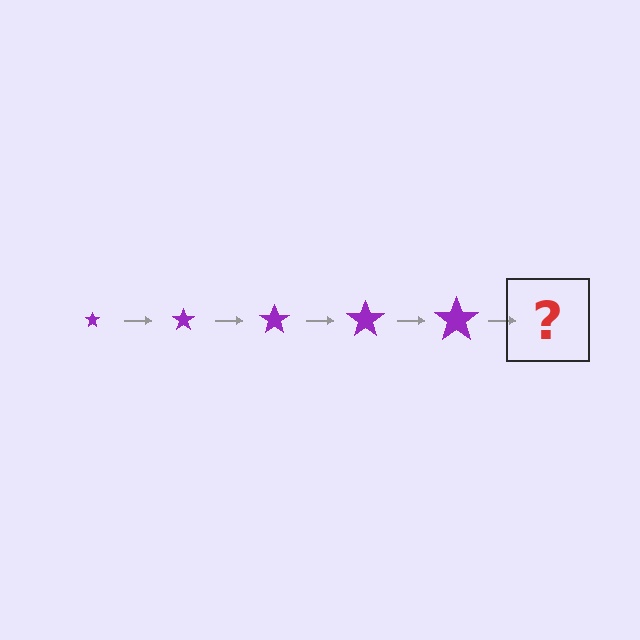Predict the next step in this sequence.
The next step is a purple star, larger than the previous one.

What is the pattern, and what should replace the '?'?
The pattern is that the star gets progressively larger each step. The '?' should be a purple star, larger than the previous one.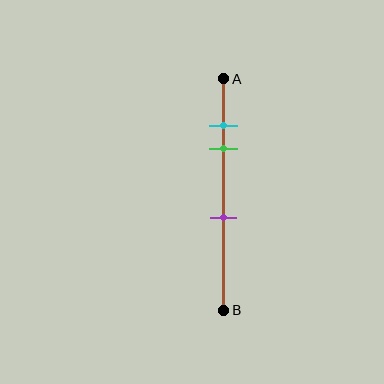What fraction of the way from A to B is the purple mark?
The purple mark is approximately 60% (0.6) of the way from A to B.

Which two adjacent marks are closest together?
The cyan and green marks are the closest adjacent pair.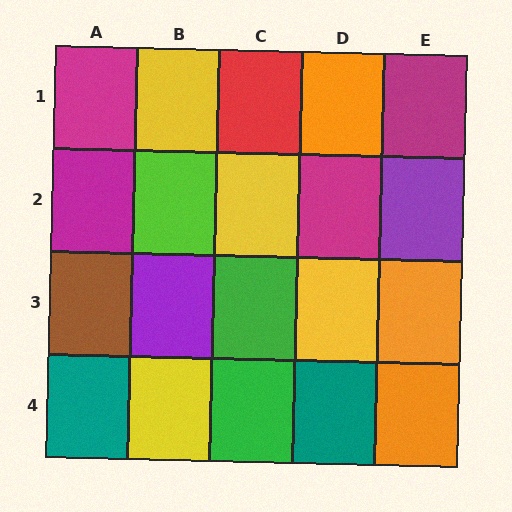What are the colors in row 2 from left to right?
Magenta, lime, yellow, magenta, purple.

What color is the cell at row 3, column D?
Yellow.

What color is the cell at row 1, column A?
Magenta.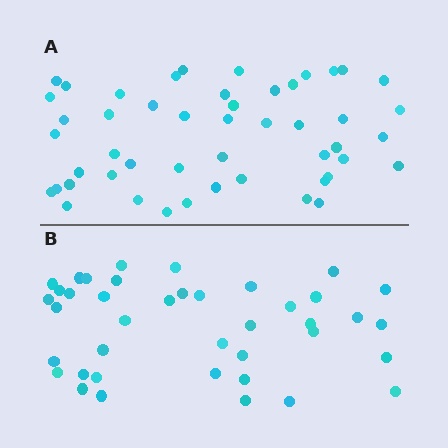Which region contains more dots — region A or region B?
Region A (the top region) has more dots.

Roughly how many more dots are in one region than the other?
Region A has roughly 8 or so more dots than region B.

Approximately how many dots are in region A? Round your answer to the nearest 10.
About 50 dots. (The exact count is 49, which rounds to 50.)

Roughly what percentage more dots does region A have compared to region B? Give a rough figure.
About 20% more.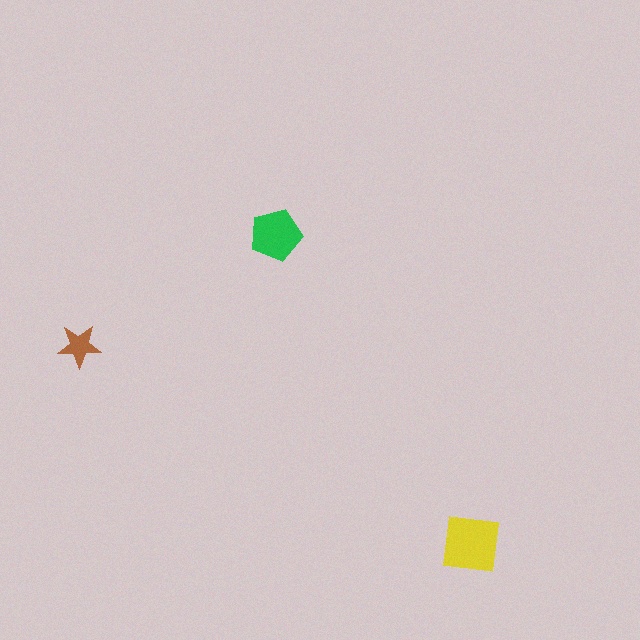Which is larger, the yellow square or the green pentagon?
The yellow square.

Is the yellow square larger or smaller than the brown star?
Larger.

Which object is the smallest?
The brown star.